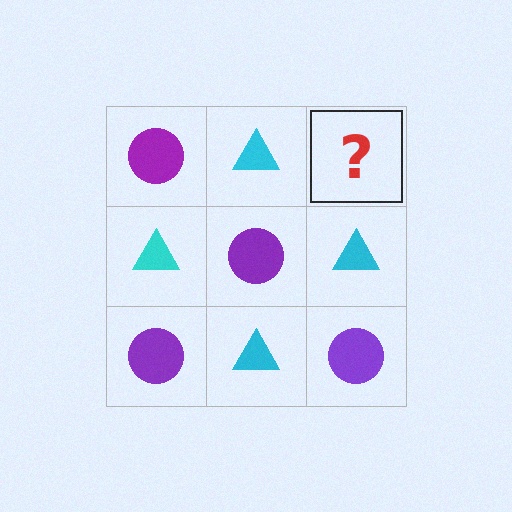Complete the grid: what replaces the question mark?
The question mark should be replaced with a purple circle.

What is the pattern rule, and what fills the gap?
The rule is that it alternates purple circle and cyan triangle in a checkerboard pattern. The gap should be filled with a purple circle.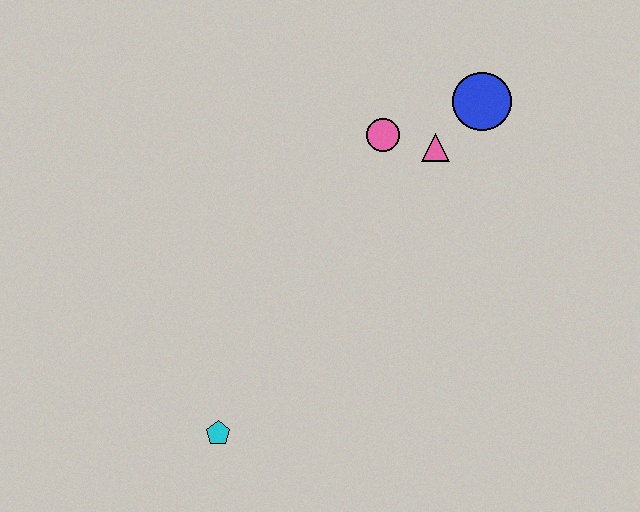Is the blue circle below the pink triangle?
No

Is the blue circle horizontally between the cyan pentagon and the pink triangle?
No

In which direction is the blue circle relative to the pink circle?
The blue circle is to the right of the pink circle.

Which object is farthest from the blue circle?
The cyan pentagon is farthest from the blue circle.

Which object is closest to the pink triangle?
The pink circle is closest to the pink triangle.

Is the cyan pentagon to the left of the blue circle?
Yes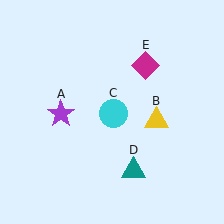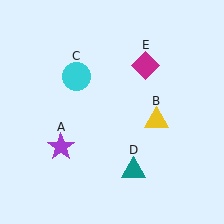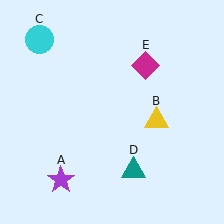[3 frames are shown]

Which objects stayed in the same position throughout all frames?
Yellow triangle (object B) and teal triangle (object D) and magenta diamond (object E) remained stationary.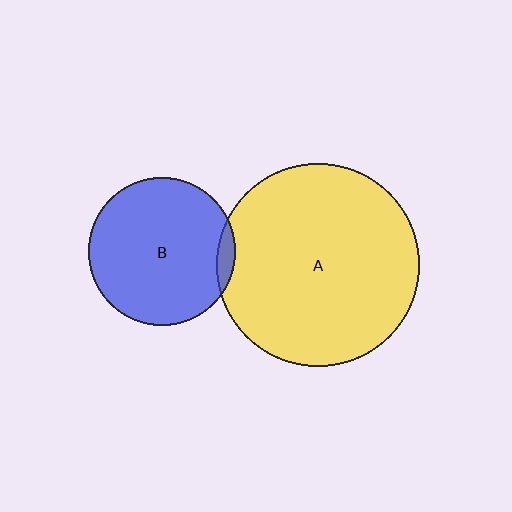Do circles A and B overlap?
Yes.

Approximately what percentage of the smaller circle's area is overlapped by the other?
Approximately 5%.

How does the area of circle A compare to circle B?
Approximately 1.9 times.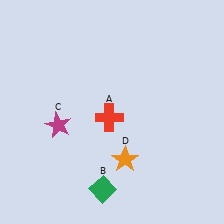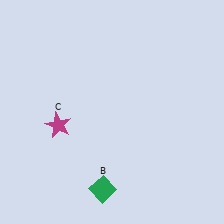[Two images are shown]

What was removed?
The red cross (A), the orange star (D) were removed in Image 2.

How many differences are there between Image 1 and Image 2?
There are 2 differences between the two images.